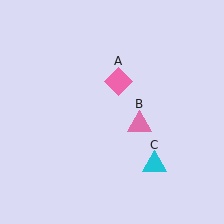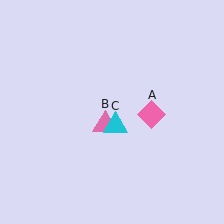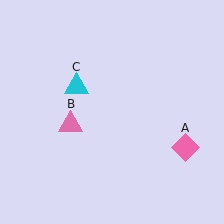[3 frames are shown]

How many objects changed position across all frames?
3 objects changed position: pink diamond (object A), pink triangle (object B), cyan triangle (object C).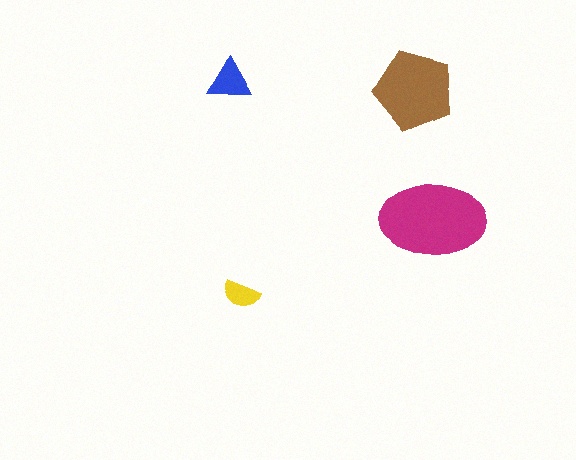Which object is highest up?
The blue triangle is topmost.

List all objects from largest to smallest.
The magenta ellipse, the brown pentagon, the blue triangle, the yellow semicircle.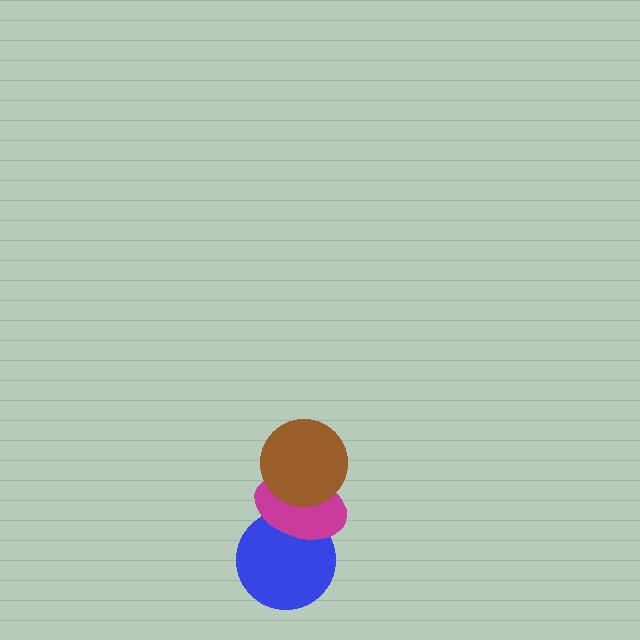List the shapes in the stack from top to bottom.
From top to bottom: the brown circle, the magenta ellipse, the blue circle.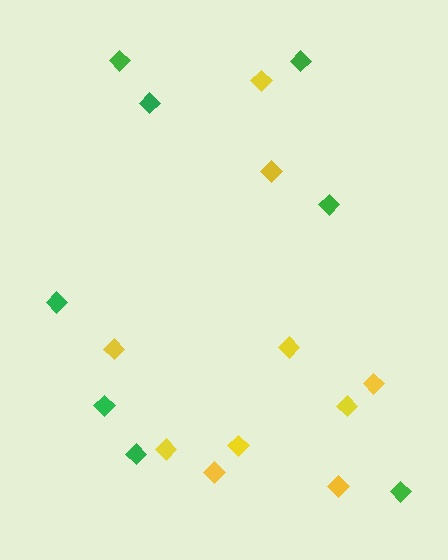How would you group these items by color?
There are 2 groups: one group of green diamonds (8) and one group of yellow diamonds (10).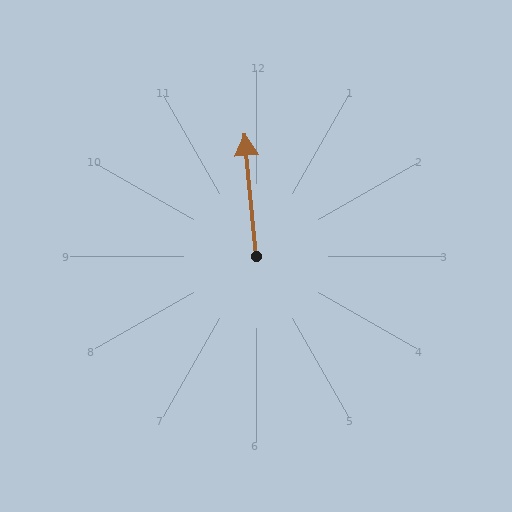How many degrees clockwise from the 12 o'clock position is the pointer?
Approximately 355 degrees.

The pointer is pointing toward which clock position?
Roughly 12 o'clock.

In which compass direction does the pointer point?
North.